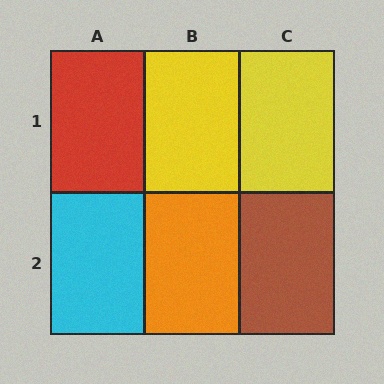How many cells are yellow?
2 cells are yellow.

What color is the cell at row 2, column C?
Brown.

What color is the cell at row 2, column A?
Cyan.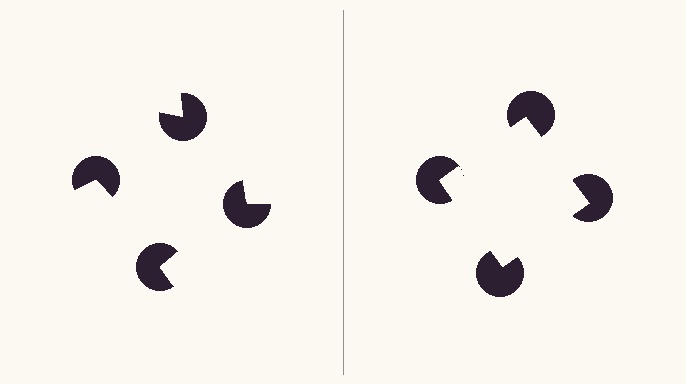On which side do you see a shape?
An illusory square appears on the right side. On the left side the wedge cuts are rotated, so no coherent shape forms.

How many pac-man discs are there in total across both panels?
8 — 4 on each side.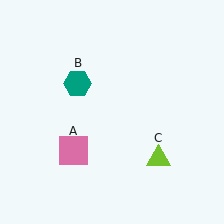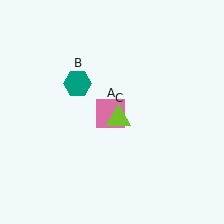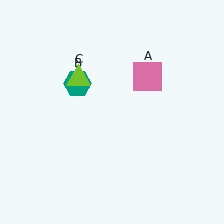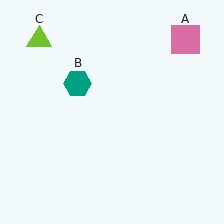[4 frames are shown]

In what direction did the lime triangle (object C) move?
The lime triangle (object C) moved up and to the left.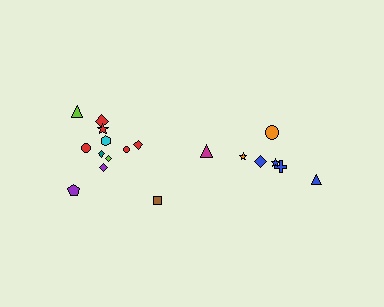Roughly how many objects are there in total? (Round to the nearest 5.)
Roughly 20 objects in total.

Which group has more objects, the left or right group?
The left group.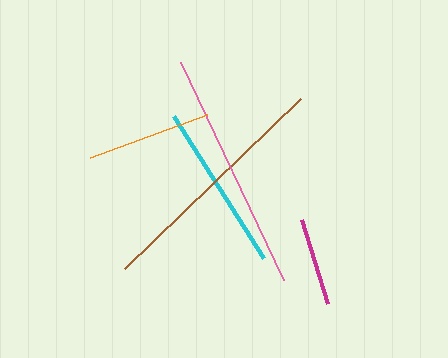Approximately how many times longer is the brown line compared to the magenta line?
The brown line is approximately 2.8 times the length of the magenta line.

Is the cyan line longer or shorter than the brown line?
The brown line is longer than the cyan line.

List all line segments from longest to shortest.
From longest to shortest: brown, pink, cyan, orange, magenta.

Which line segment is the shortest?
The magenta line is the shortest at approximately 88 pixels.